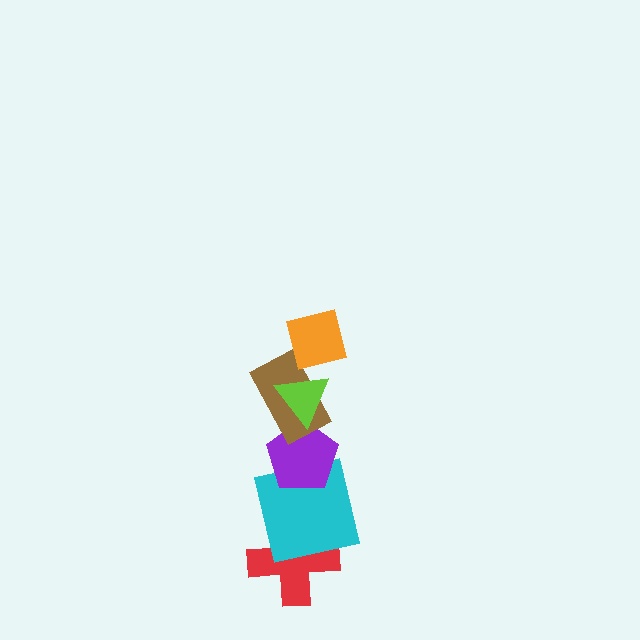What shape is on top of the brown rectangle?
The lime triangle is on top of the brown rectangle.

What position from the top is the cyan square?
The cyan square is 5th from the top.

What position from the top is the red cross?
The red cross is 6th from the top.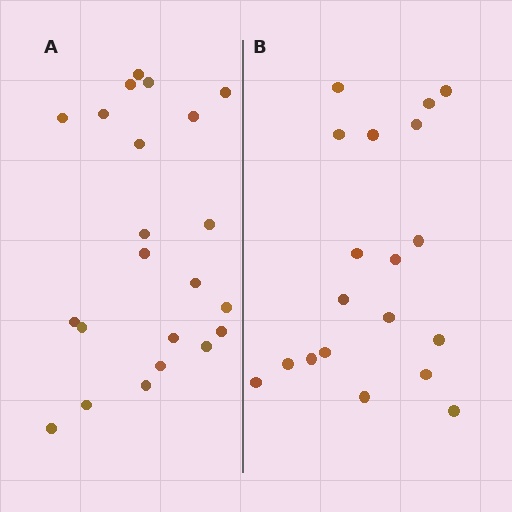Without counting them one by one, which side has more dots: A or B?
Region A (the left region) has more dots.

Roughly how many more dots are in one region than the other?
Region A has just a few more — roughly 2 or 3 more dots than region B.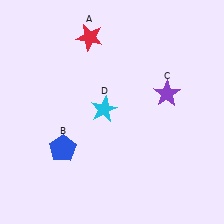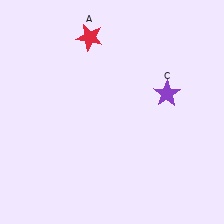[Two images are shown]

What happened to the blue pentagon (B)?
The blue pentagon (B) was removed in Image 2. It was in the bottom-left area of Image 1.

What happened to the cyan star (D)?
The cyan star (D) was removed in Image 2. It was in the top-left area of Image 1.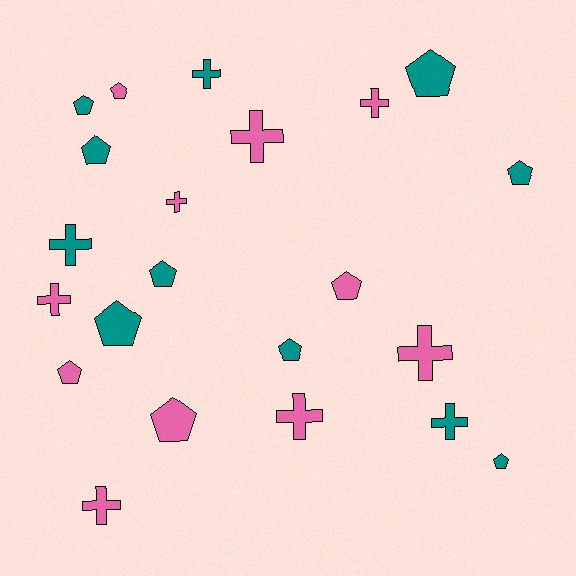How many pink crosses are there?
There are 7 pink crosses.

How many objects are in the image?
There are 22 objects.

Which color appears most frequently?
Teal, with 11 objects.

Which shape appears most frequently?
Pentagon, with 12 objects.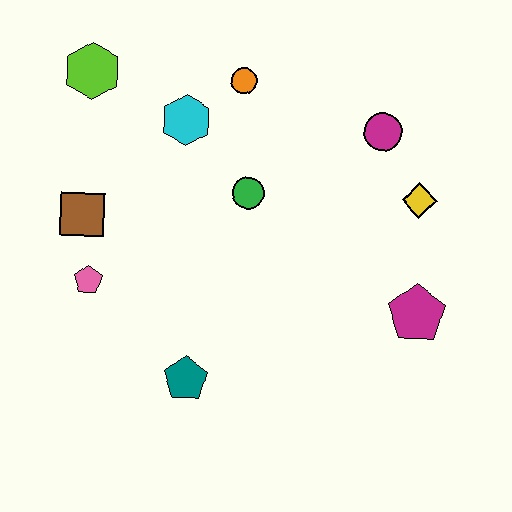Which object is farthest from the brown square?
The magenta pentagon is farthest from the brown square.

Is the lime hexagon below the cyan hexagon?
No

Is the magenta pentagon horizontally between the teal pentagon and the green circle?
No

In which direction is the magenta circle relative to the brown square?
The magenta circle is to the right of the brown square.